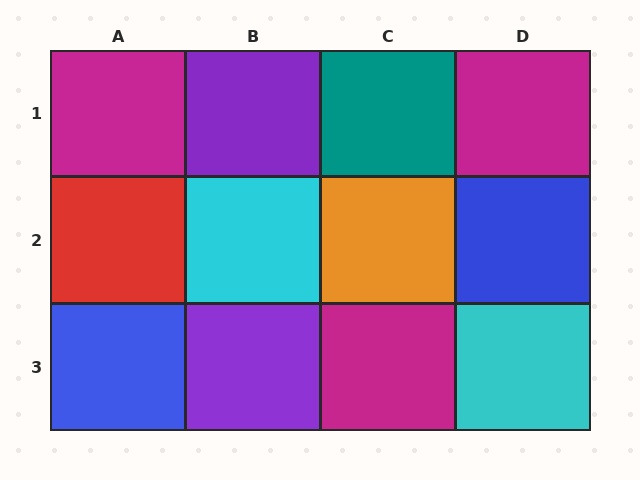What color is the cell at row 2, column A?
Red.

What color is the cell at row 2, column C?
Orange.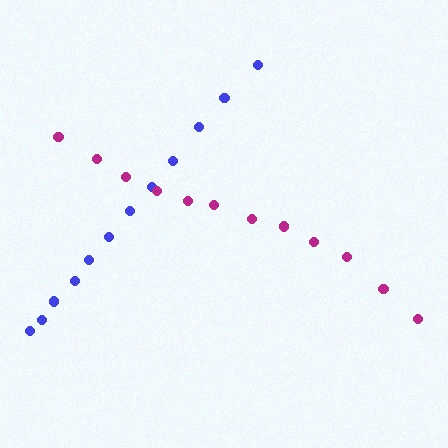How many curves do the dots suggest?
There are 2 distinct paths.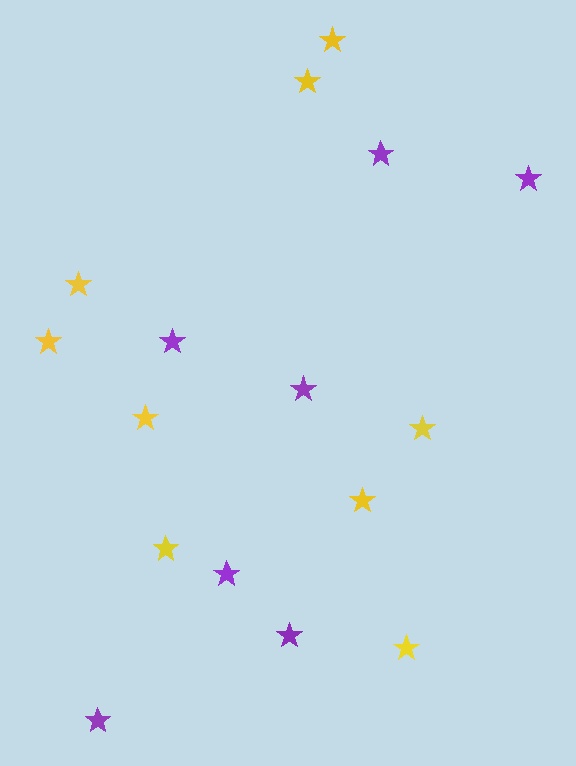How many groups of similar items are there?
There are 2 groups: one group of purple stars (7) and one group of yellow stars (9).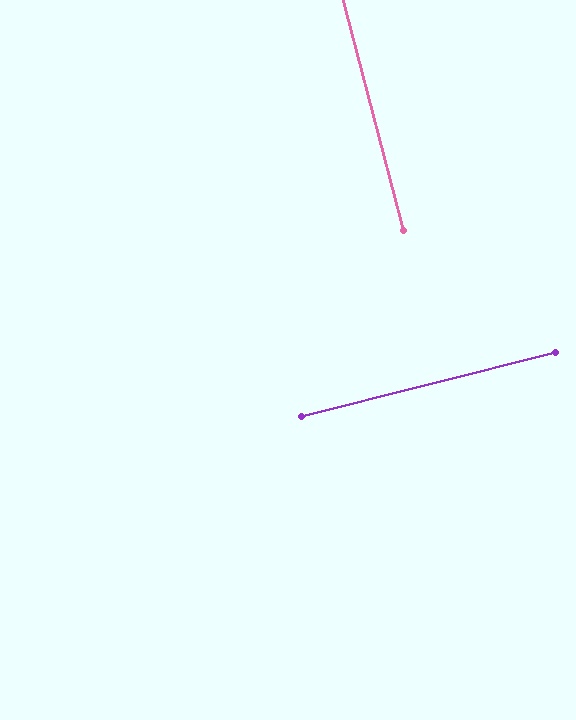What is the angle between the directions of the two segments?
Approximately 90 degrees.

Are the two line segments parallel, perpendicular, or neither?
Perpendicular — they meet at approximately 90°.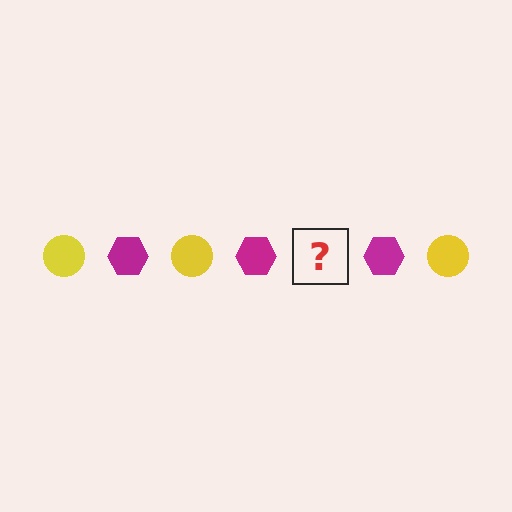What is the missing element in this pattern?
The missing element is a yellow circle.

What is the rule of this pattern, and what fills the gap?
The rule is that the pattern alternates between yellow circle and magenta hexagon. The gap should be filled with a yellow circle.